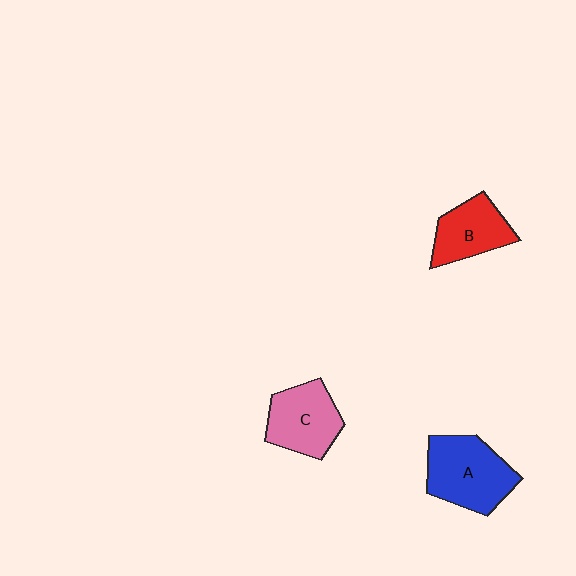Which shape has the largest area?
Shape A (blue).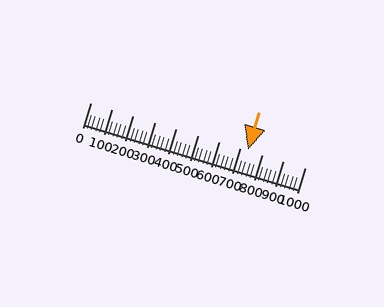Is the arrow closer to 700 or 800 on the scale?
The arrow is closer to 700.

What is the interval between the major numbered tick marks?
The major tick marks are spaced 100 units apart.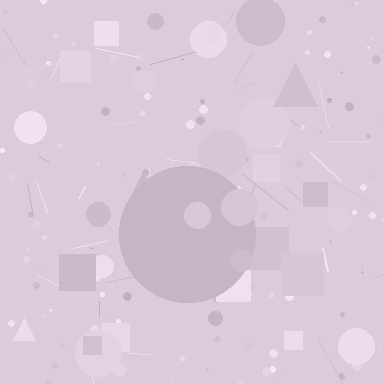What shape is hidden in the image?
A circle is hidden in the image.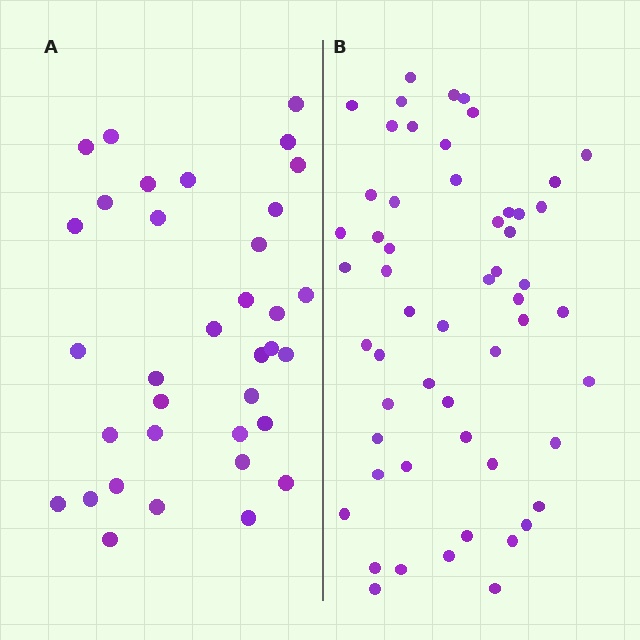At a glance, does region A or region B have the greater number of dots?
Region B (the right region) has more dots.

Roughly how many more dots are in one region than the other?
Region B has approximately 20 more dots than region A.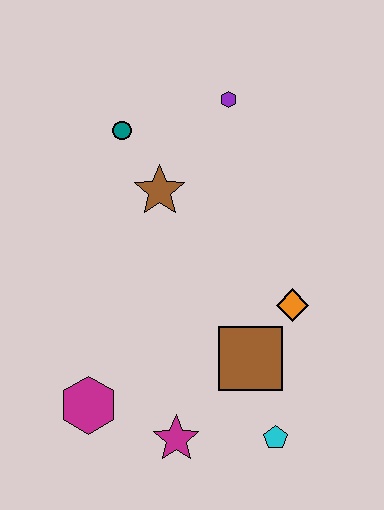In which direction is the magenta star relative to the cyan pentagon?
The magenta star is to the left of the cyan pentagon.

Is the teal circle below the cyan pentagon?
No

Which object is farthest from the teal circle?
The cyan pentagon is farthest from the teal circle.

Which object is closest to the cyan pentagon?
The brown square is closest to the cyan pentagon.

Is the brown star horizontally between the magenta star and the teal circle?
Yes